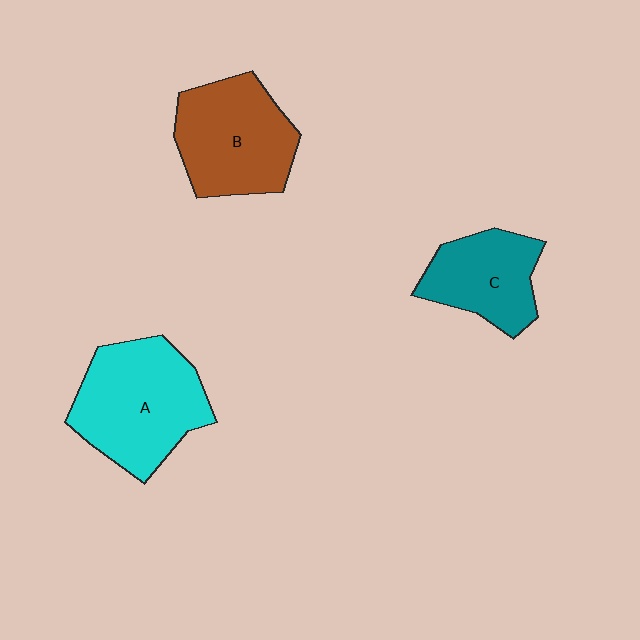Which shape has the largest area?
Shape A (cyan).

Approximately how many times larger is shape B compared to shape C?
Approximately 1.3 times.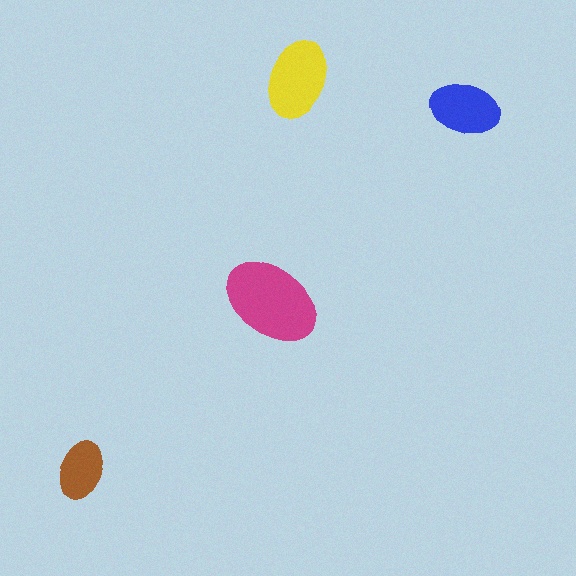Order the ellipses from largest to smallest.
the magenta one, the yellow one, the blue one, the brown one.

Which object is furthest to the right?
The blue ellipse is rightmost.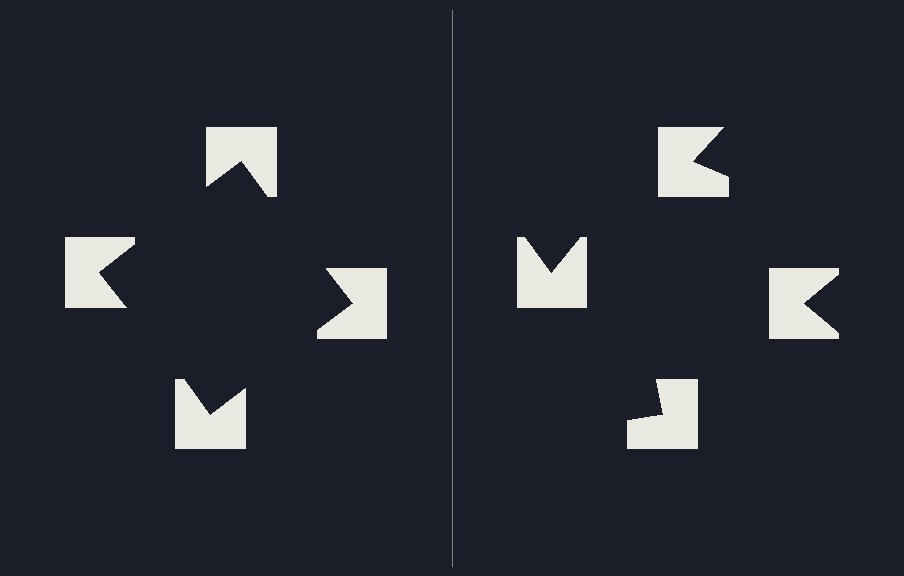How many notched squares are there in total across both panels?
8 — 4 on each side.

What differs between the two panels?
The notched squares are positioned identically on both sides; only the wedge orientations differ. On the left they align to a square; on the right they are misaligned.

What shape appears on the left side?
An illusory square.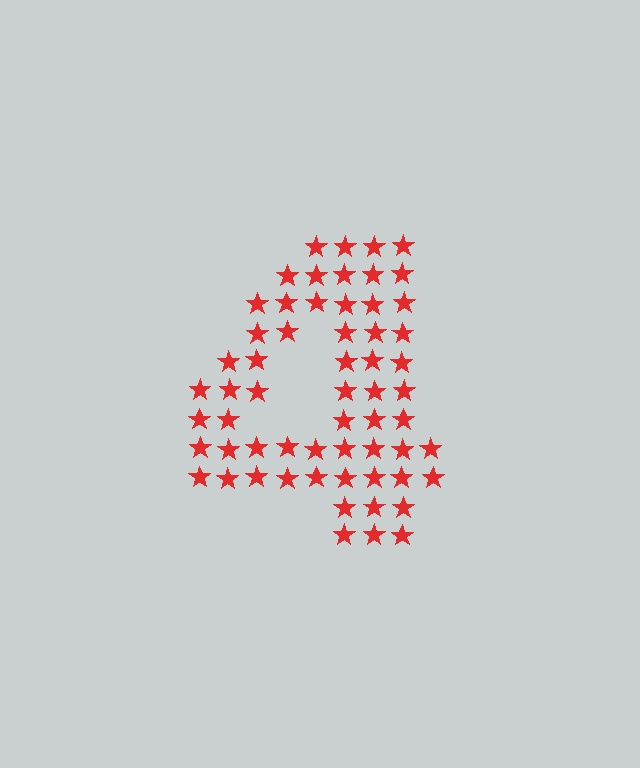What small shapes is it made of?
It is made of small stars.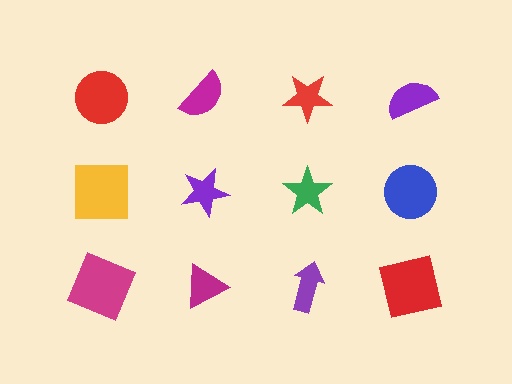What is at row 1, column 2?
A magenta semicircle.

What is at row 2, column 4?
A blue circle.